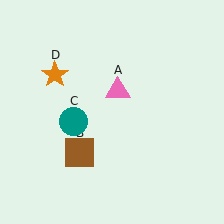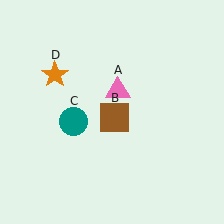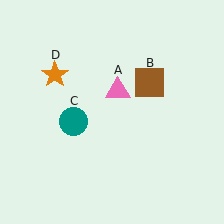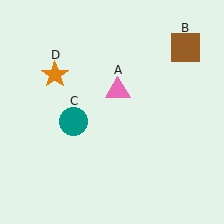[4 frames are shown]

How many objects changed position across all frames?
1 object changed position: brown square (object B).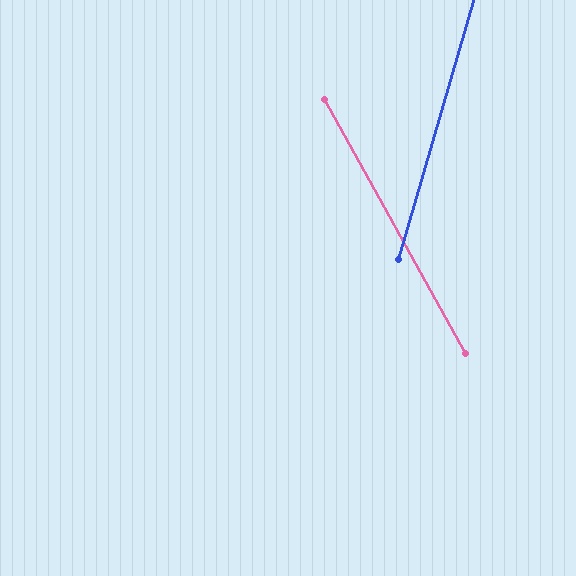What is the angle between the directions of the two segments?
Approximately 45 degrees.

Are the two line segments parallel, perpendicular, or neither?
Neither parallel nor perpendicular — they differ by about 45°.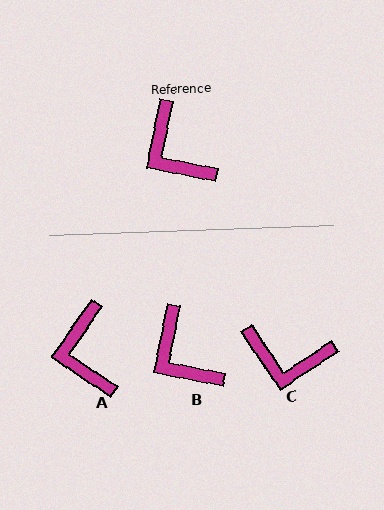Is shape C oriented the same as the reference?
No, it is off by about 45 degrees.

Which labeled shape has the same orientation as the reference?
B.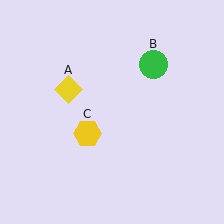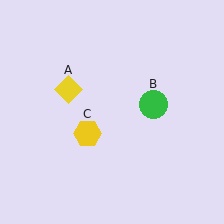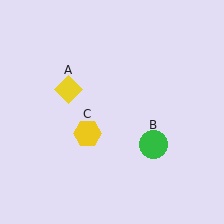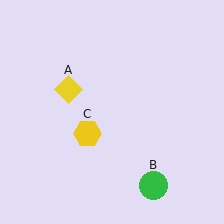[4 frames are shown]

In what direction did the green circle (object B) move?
The green circle (object B) moved down.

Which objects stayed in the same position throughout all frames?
Yellow diamond (object A) and yellow hexagon (object C) remained stationary.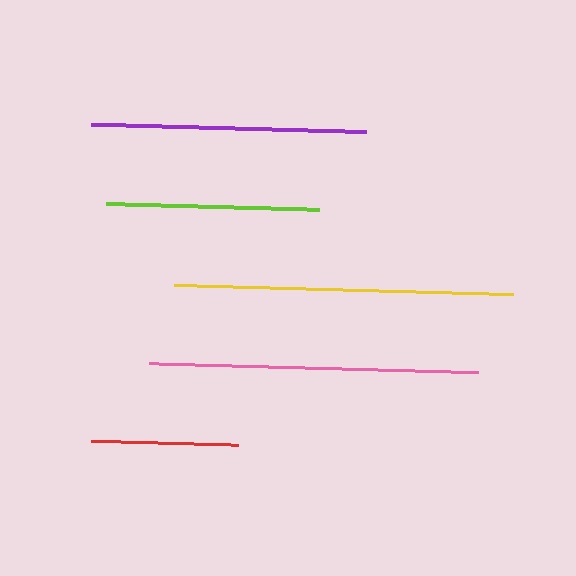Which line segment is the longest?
The yellow line is the longest at approximately 338 pixels.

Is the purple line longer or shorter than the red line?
The purple line is longer than the red line.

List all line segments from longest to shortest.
From longest to shortest: yellow, pink, purple, lime, red.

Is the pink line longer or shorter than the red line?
The pink line is longer than the red line.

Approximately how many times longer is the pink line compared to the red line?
The pink line is approximately 2.2 times the length of the red line.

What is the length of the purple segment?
The purple segment is approximately 276 pixels long.